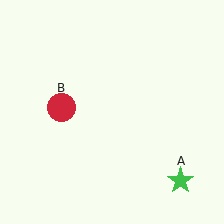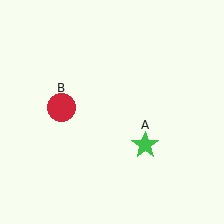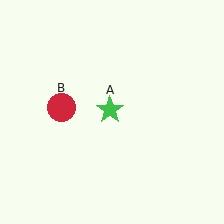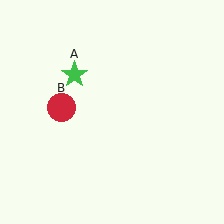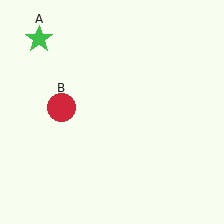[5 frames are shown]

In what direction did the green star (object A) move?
The green star (object A) moved up and to the left.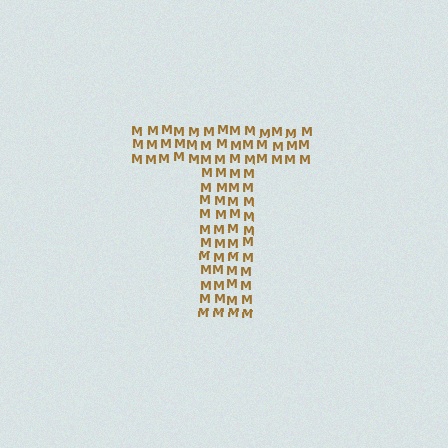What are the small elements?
The small elements are letter M's.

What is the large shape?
The large shape is the letter T.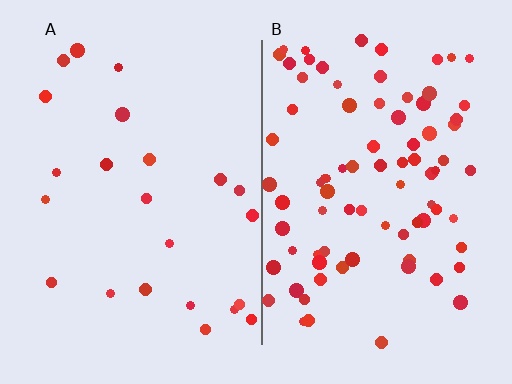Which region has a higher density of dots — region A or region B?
B (the right).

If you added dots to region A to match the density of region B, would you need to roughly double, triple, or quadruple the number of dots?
Approximately quadruple.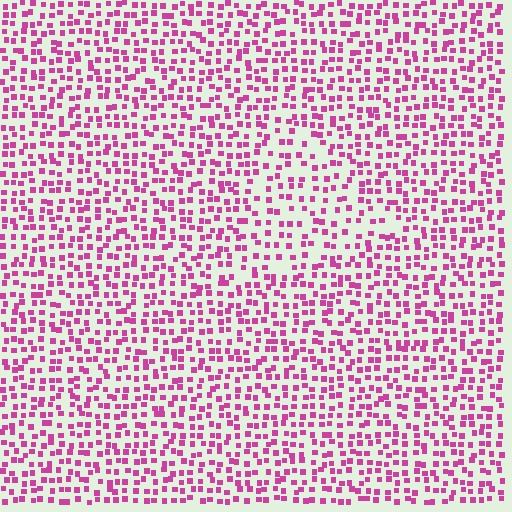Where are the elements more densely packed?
The elements are more densely packed outside the triangle boundary.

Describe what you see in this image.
The image contains small magenta elements arranged at two different densities. A triangle-shaped region is visible where the elements are less densely packed than the surrounding area.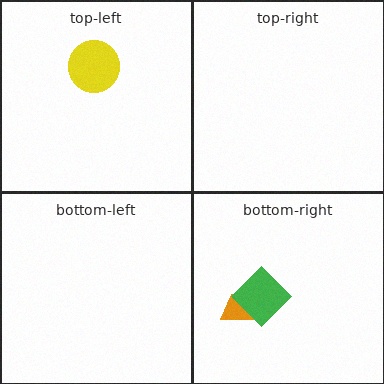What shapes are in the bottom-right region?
The orange trapezoid, the green diamond.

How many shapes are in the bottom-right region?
2.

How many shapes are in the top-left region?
1.